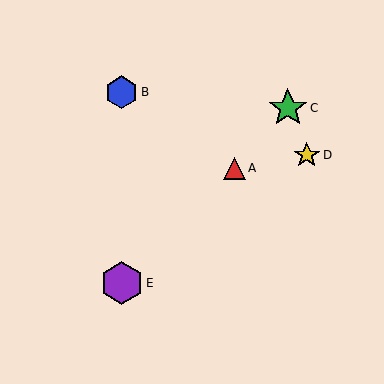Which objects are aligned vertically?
Objects B, E are aligned vertically.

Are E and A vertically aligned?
No, E is at x≈122 and A is at x≈234.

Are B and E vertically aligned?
Yes, both are at x≈122.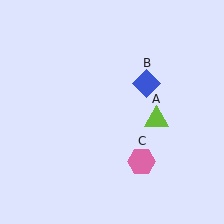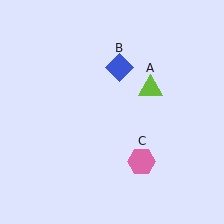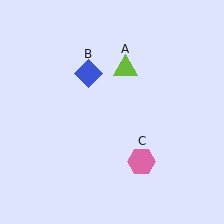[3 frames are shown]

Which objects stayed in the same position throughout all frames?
Pink hexagon (object C) remained stationary.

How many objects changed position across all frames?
2 objects changed position: lime triangle (object A), blue diamond (object B).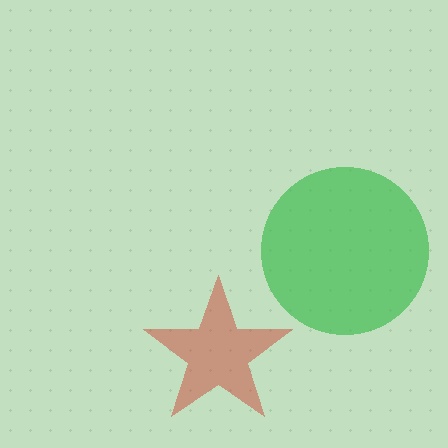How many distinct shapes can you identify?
There are 2 distinct shapes: a red star, a green circle.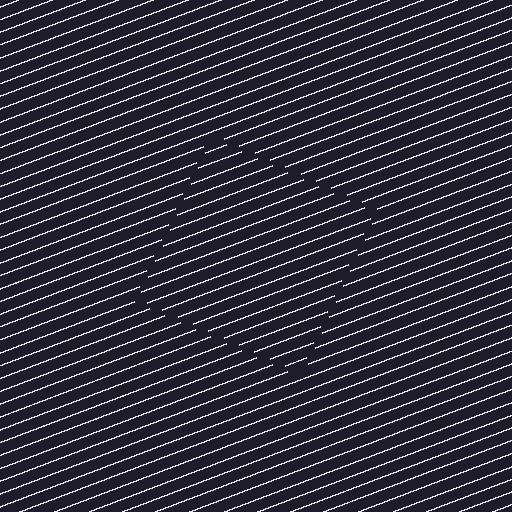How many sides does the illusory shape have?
4 sides — the line-ends trace a square.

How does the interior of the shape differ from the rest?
The interior of the shape contains the same grating, shifted by half a period — the contour is defined by the phase discontinuity where line-ends from the inner and outer gratings abut.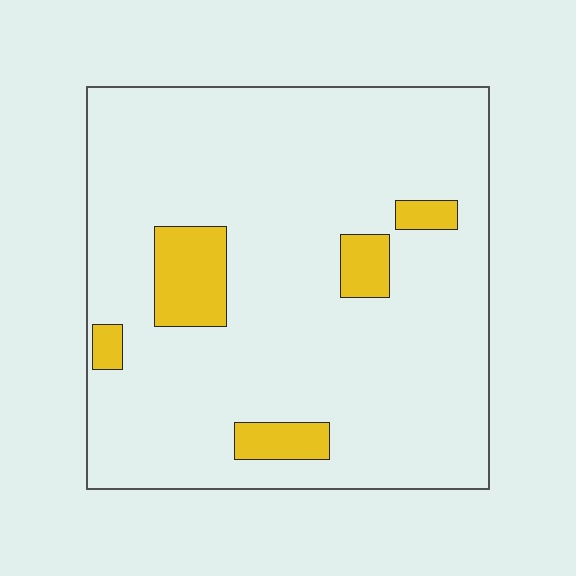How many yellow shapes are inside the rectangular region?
5.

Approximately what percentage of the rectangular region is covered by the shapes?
Approximately 10%.